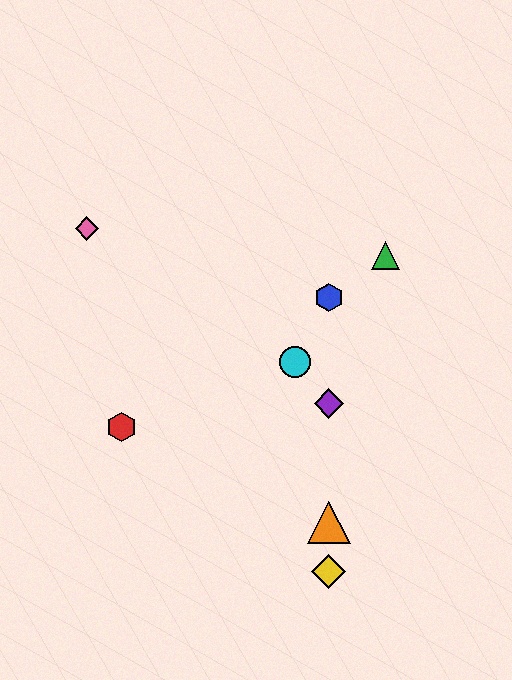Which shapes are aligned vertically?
The blue hexagon, the yellow diamond, the purple diamond, the orange triangle are aligned vertically.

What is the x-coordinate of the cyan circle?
The cyan circle is at x≈295.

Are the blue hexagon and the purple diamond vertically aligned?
Yes, both are at x≈329.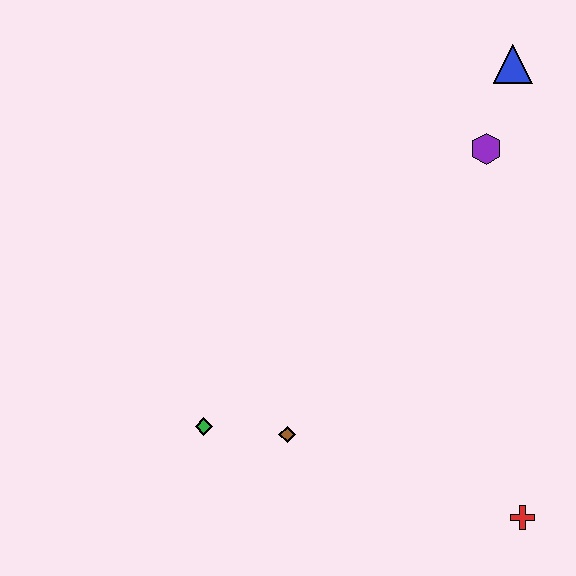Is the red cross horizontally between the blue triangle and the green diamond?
No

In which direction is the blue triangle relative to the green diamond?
The blue triangle is above the green diamond.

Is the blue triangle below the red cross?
No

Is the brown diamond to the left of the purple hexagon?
Yes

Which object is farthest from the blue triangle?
The green diamond is farthest from the blue triangle.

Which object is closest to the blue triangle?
The purple hexagon is closest to the blue triangle.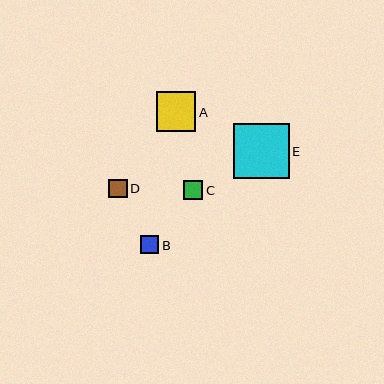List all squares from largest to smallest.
From largest to smallest: E, A, C, B, D.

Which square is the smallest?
Square D is the smallest with a size of approximately 18 pixels.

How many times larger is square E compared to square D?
Square E is approximately 3.0 times the size of square D.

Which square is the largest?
Square E is the largest with a size of approximately 55 pixels.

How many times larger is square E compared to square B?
Square E is approximately 3.0 times the size of square B.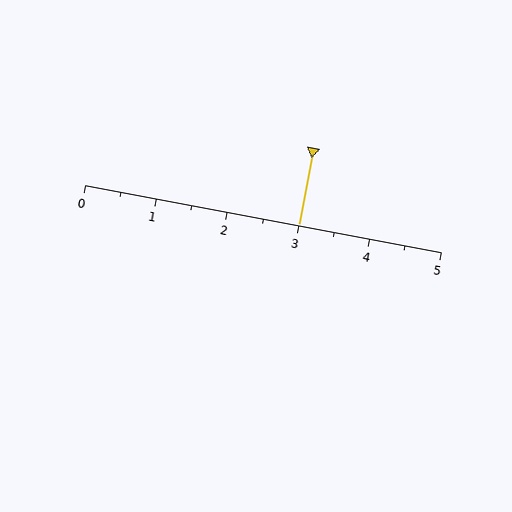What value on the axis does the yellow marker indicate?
The marker indicates approximately 3.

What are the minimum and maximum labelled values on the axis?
The axis runs from 0 to 5.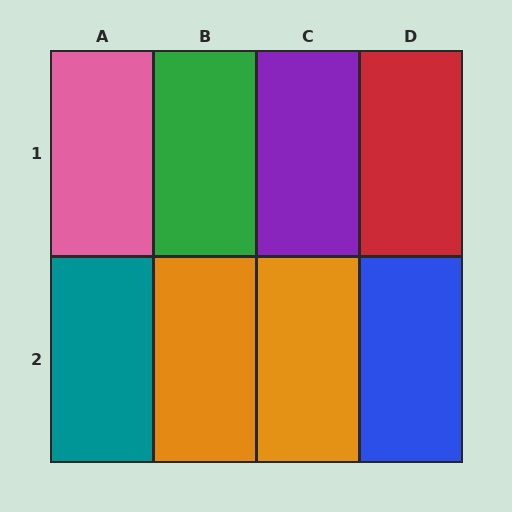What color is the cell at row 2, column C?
Orange.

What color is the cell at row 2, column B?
Orange.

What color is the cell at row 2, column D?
Blue.